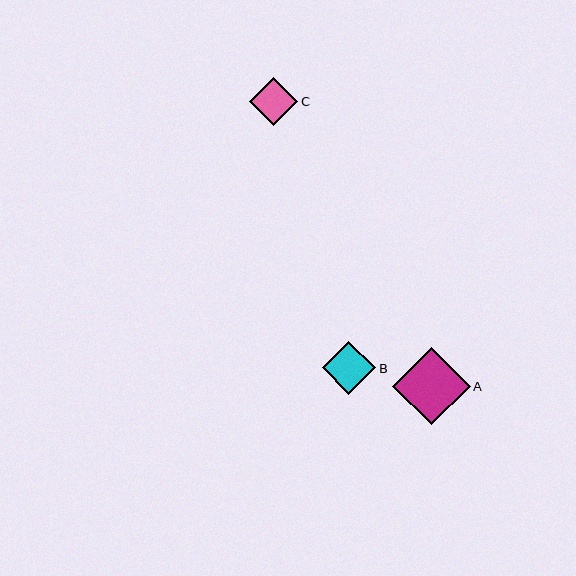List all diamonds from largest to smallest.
From largest to smallest: A, B, C.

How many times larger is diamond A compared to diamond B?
Diamond A is approximately 1.4 times the size of diamond B.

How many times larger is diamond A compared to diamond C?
Diamond A is approximately 1.6 times the size of diamond C.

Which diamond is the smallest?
Diamond C is the smallest with a size of approximately 48 pixels.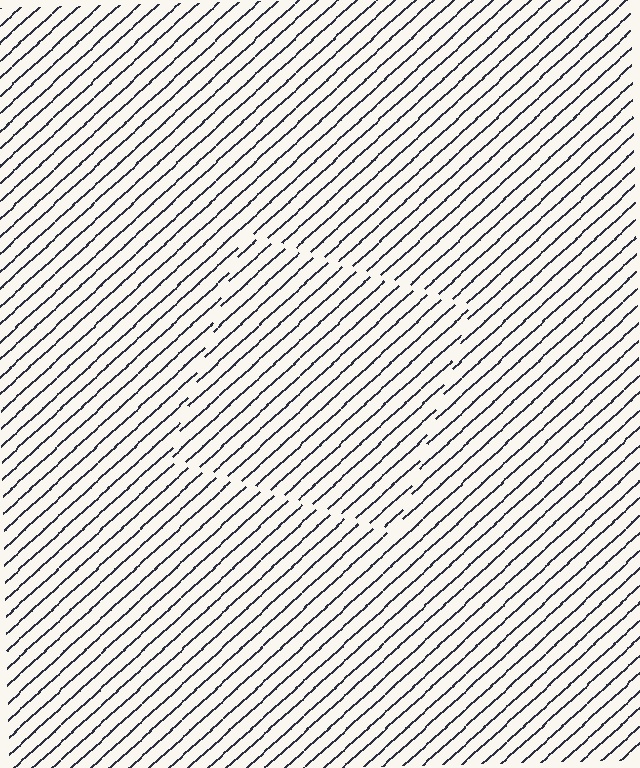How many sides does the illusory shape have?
4 sides — the line-ends trace a square.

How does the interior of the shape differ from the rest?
The interior of the shape contains the same grating, shifted by half a period — the contour is defined by the phase discontinuity where line-ends from the inner and outer gratings abut.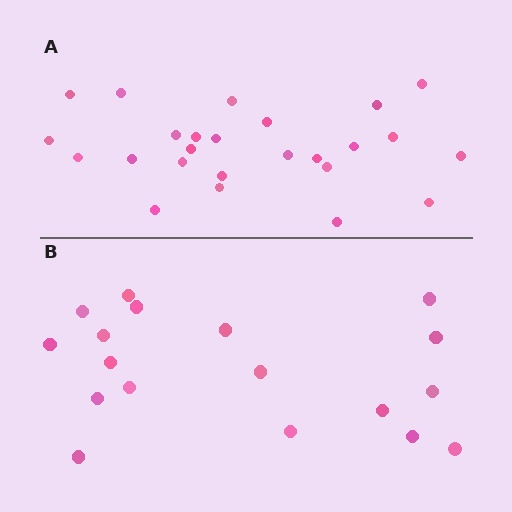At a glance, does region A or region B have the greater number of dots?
Region A (the top region) has more dots.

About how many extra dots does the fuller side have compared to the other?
Region A has roughly 8 or so more dots than region B.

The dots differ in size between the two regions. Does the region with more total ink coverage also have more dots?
No. Region B has more total ink coverage because its dots are larger, but region A actually contains more individual dots. Total area can be misleading — the number of items is what matters here.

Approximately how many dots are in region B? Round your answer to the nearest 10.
About 20 dots. (The exact count is 18, which rounds to 20.)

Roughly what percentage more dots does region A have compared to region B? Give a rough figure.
About 40% more.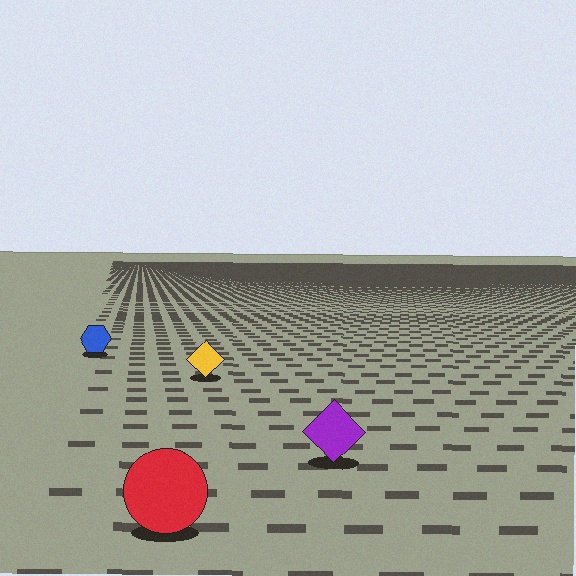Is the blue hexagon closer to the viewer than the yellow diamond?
No. The yellow diamond is closer — you can tell from the texture gradient: the ground texture is coarser near it.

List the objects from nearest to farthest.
From nearest to farthest: the red circle, the purple diamond, the yellow diamond, the blue hexagon.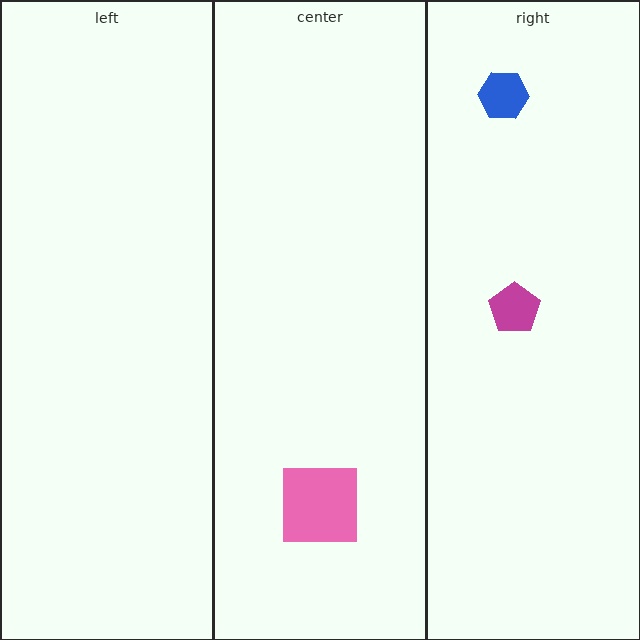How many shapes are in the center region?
1.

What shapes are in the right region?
The magenta pentagon, the blue hexagon.